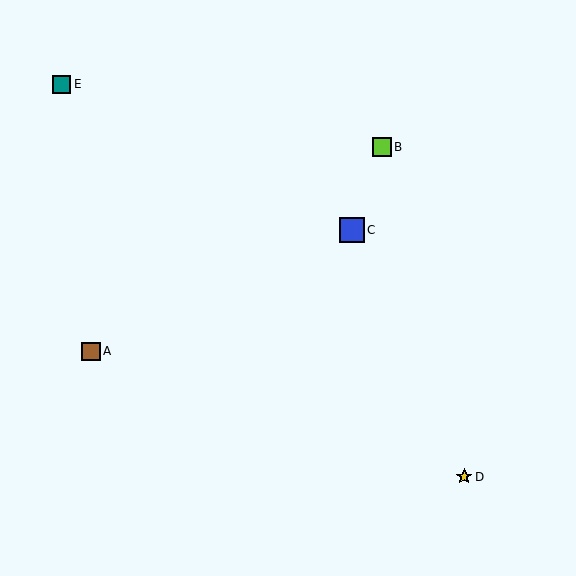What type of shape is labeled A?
Shape A is a brown square.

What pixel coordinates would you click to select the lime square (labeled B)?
Click at (382, 147) to select the lime square B.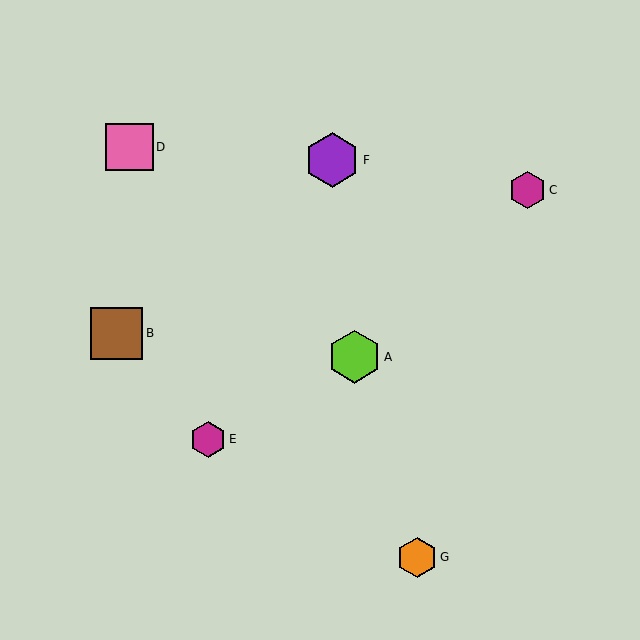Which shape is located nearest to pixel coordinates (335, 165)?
The purple hexagon (labeled F) at (332, 160) is nearest to that location.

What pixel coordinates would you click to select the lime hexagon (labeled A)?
Click at (355, 357) to select the lime hexagon A.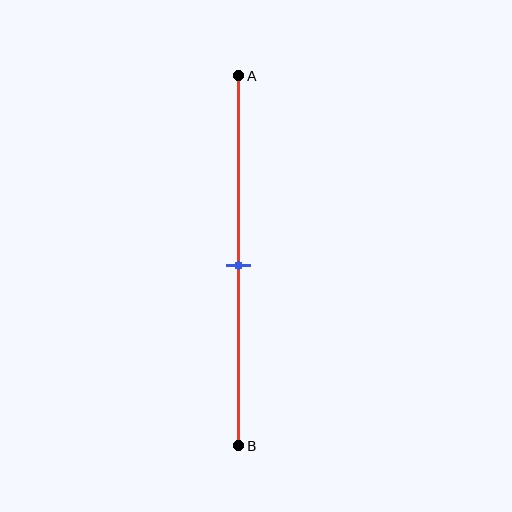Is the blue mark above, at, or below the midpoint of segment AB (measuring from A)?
The blue mark is approximately at the midpoint of segment AB.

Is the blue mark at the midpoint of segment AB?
Yes, the mark is approximately at the midpoint.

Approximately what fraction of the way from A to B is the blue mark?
The blue mark is approximately 50% of the way from A to B.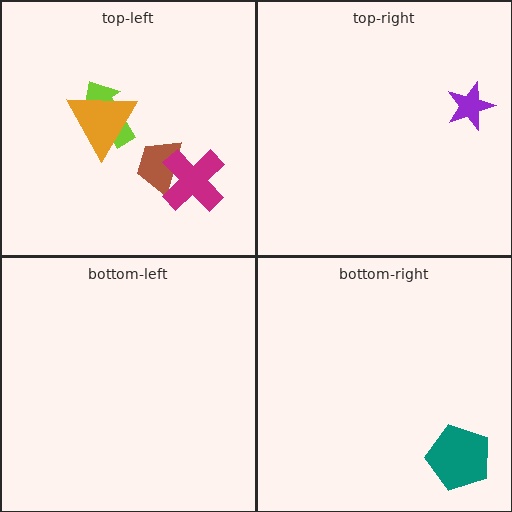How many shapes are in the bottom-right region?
1.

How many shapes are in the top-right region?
1.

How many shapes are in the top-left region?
4.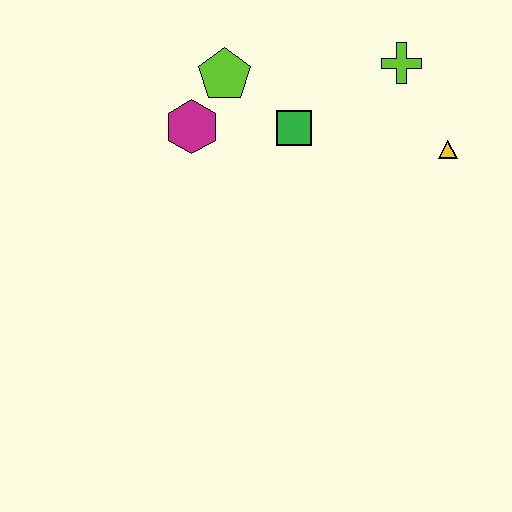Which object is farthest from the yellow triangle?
The magenta hexagon is farthest from the yellow triangle.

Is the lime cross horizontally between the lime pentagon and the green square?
No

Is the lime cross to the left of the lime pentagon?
No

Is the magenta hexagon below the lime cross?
Yes